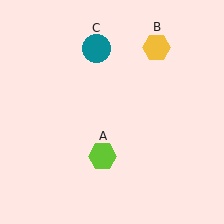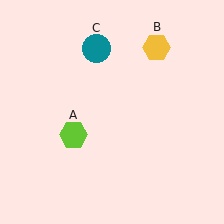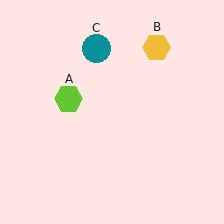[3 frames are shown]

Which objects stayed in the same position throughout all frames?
Yellow hexagon (object B) and teal circle (object C) remained stationary.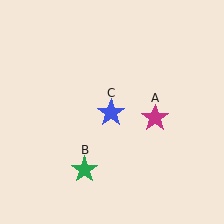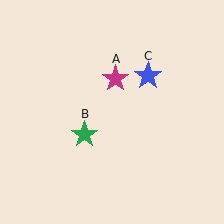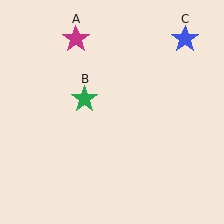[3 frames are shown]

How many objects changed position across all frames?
3 objects changed position: magenta star (object A), green star (object B), blue star (object C).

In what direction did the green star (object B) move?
The green star (object B) moved up.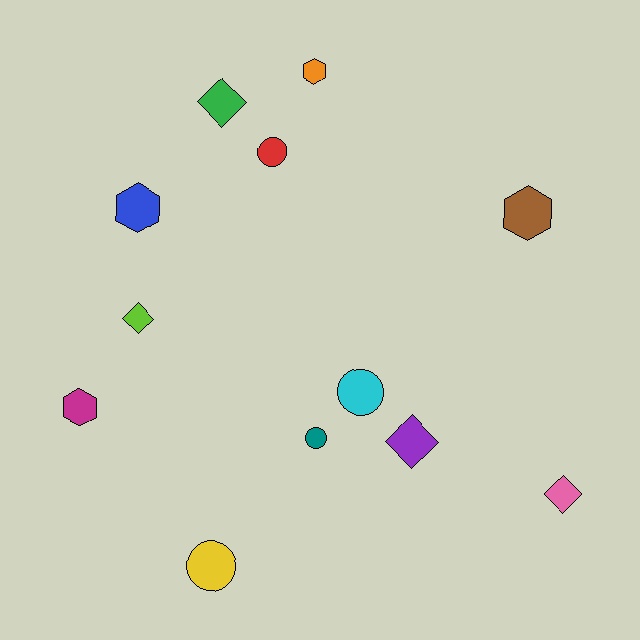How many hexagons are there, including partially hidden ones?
There are 4 hexagons.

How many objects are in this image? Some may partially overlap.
There are 12 objects.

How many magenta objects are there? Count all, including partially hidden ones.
There is 1 magenta object.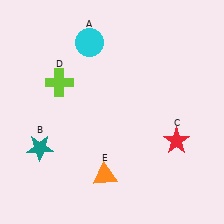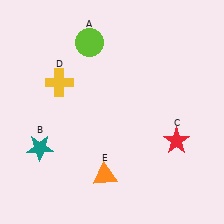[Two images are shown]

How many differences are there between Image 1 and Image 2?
There are 2 differences between the two images.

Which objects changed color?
A changed from cyan to lime. D changed from lime to yellow.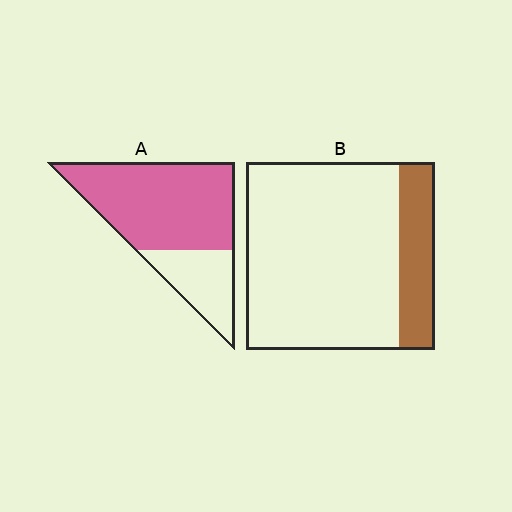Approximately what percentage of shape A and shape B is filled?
A is approximately 70% and B is approximately 20%.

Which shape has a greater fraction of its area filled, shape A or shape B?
Shape A.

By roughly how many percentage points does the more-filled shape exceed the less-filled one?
By roughly 55 percentage points (A over B).